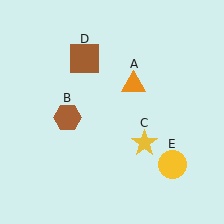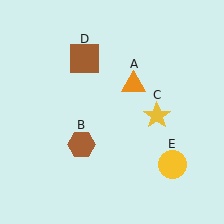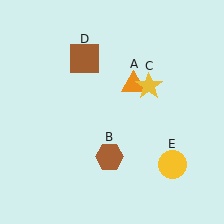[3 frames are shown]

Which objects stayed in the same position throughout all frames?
Orange triangle (object A) and brown square (object D) and yellow circle (object E) remained stationary.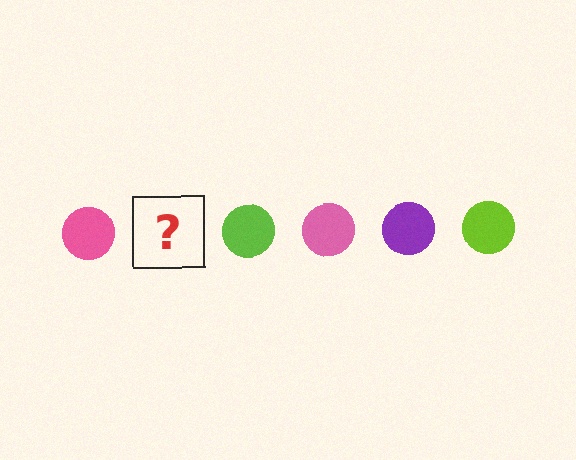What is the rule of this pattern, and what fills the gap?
The rule is that the pattern cycles through pink, purple, lime circles. The gap should be filled with a purple circle.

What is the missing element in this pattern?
The missing element is a purple circle.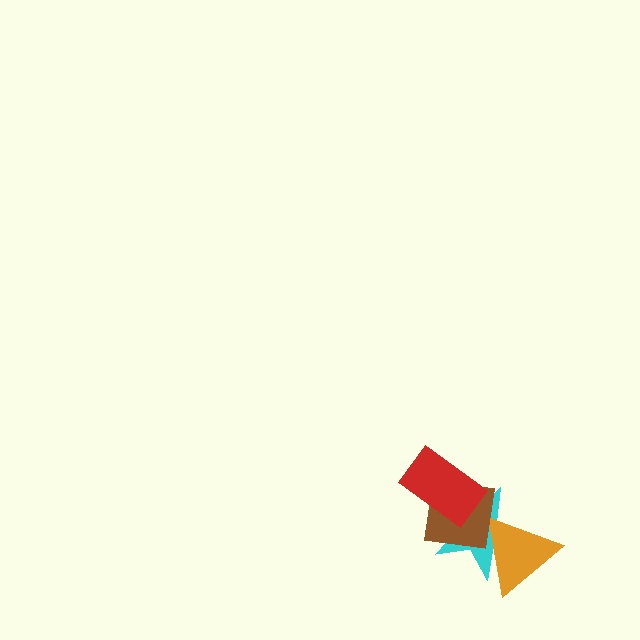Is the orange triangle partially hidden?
No, no other shape covers it.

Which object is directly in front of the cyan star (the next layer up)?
The orange triangle is directly in front of the cyan star.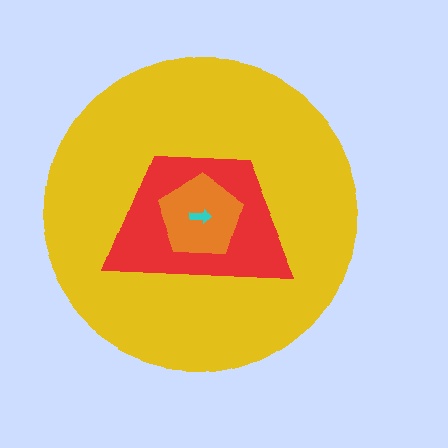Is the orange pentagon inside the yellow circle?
Yes.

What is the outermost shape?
The yellow circle.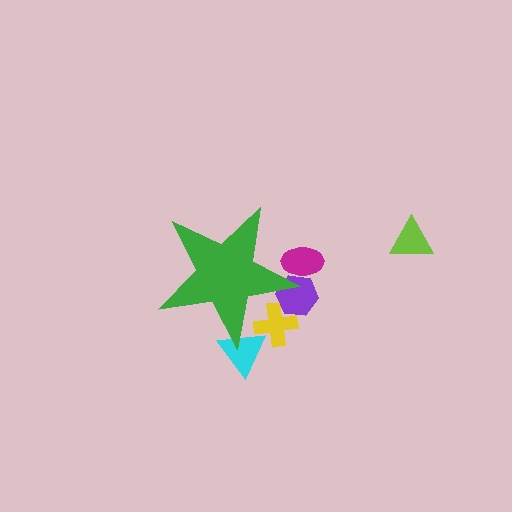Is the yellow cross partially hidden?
Yes, the yellow cross is partially hidden behind the green star.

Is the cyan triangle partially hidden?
Yes, the cyan triangle is partially hidden behind the green star.